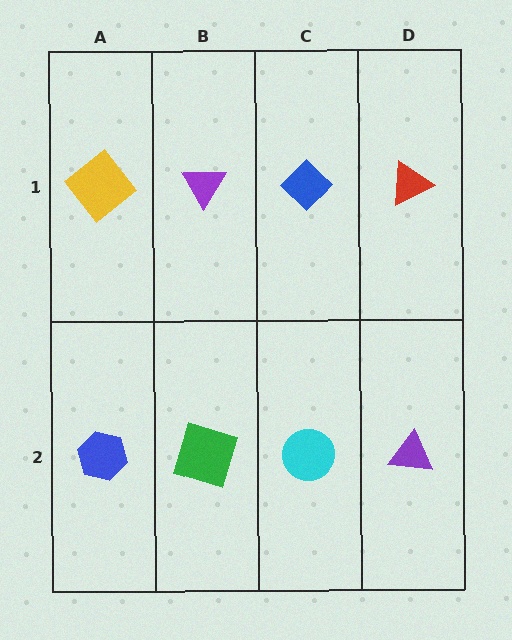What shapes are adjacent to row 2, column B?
A purple triangle (row 1, column B), a blue hexagon (row 2, column A), a cyan circle (row 2, column C).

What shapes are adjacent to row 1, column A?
A blue hexagon (row 2, column A), a purple triangle (row 1, column B).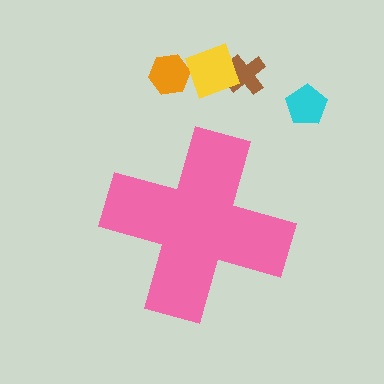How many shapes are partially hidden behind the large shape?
0 shapes are partially hidden.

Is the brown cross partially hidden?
No, the brown cross is fully visible.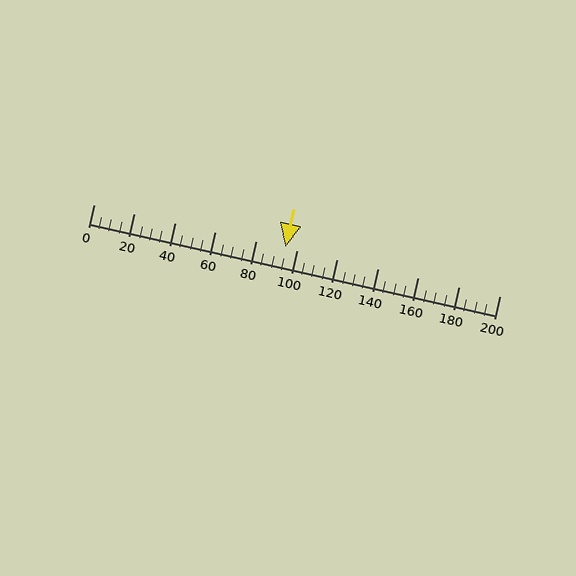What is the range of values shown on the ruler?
The ruler shows values from 0 to 200.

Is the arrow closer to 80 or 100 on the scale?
The arrow is closer to 100.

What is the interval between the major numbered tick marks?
The major tick marks are spaced 20 units apart.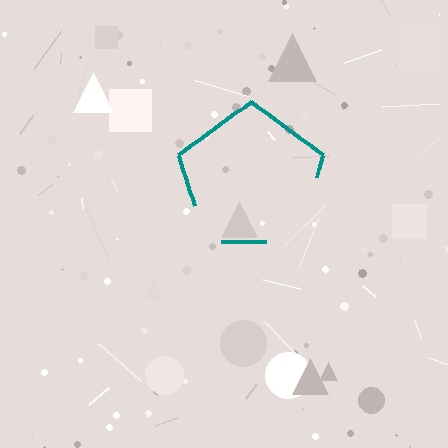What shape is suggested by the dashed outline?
The dashed outline suggests a pentagon.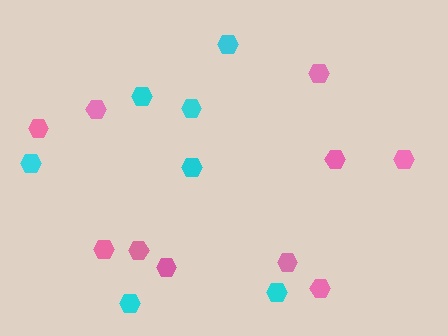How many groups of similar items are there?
There are 2 groups: one group of pink hexagons (10) and one group of cyan hexagons (7).